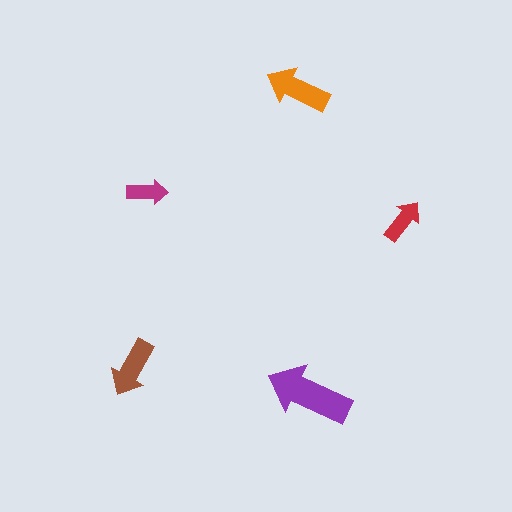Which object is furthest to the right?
The red arrow is rightmost.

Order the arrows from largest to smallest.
the purple one, the orange one, the brown one, the red one, the magenta one.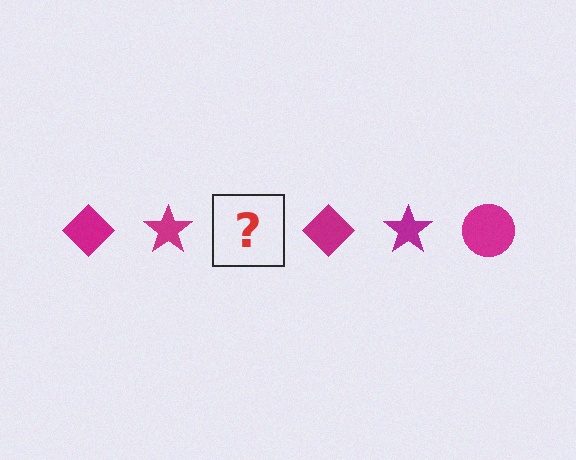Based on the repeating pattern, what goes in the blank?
The blank should be a magenta circle.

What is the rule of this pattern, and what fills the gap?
The rule is that the pattern cycles through diamond, star, circle shapes in magenta. The gap should be filled with a magenta circle.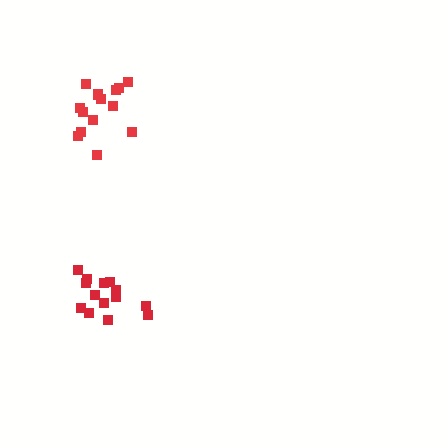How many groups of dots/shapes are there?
There are 2 groups.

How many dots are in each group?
Group 1: 14 dots, Group 2: 14 dots (28 total).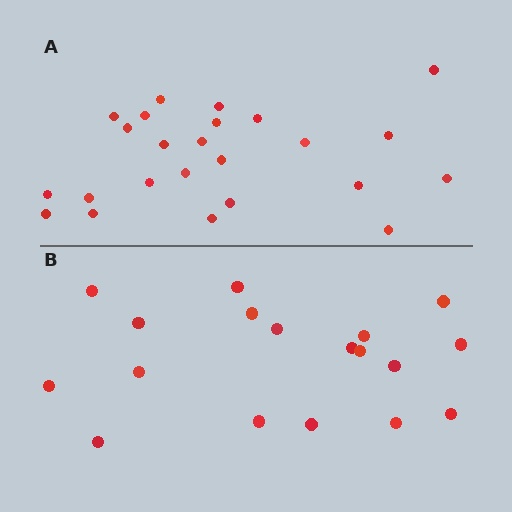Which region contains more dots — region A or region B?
Region A (the top region) has more dots.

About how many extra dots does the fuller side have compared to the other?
Region A has about 6 more dots than region B.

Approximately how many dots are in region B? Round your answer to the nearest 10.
About 20 dots. (The exact count is 18, which rounds to 20.)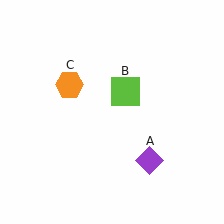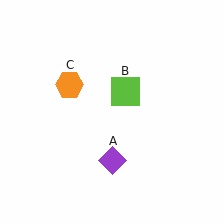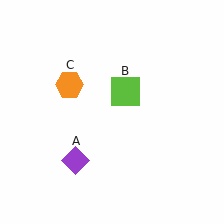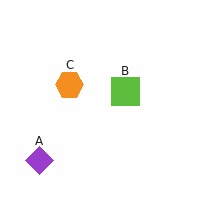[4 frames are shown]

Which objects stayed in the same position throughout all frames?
Lime square (object B) and orange hexagon (object C) remained stationary.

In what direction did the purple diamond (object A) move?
The purple diamond (object A) moved left.